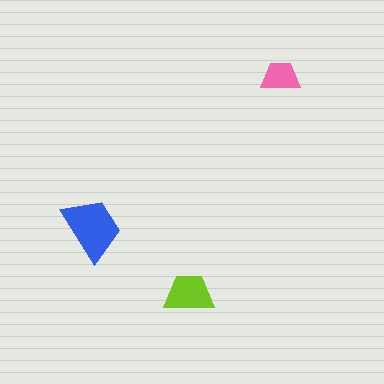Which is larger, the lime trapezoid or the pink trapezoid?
The lime one.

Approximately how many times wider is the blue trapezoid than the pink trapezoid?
About 1.5 times wider.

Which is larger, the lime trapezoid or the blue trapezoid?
The blue one.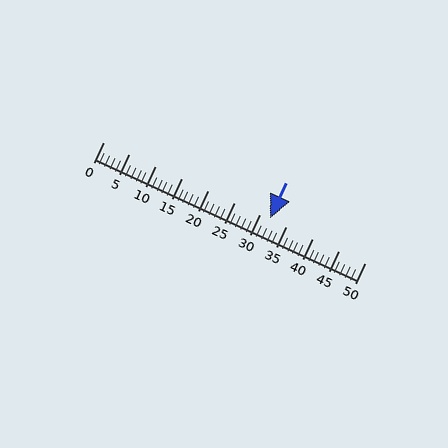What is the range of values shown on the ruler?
The ruler shows values from 0 to 50.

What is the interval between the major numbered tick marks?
The major tick marks are spaced 5 units apart.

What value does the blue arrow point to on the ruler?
The blue arrow points to approximately 32.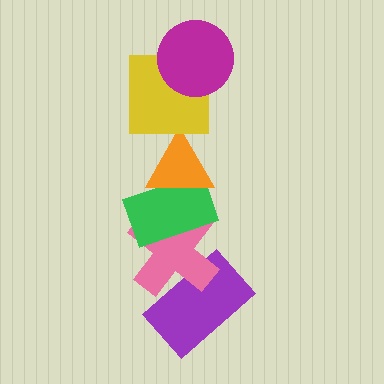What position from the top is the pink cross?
The pink cross is 5th from the top.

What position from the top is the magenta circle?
The magenta circle is 1st from the top.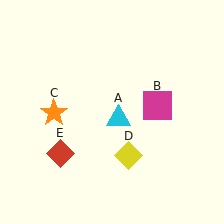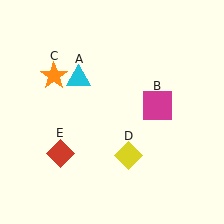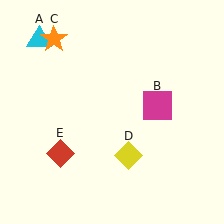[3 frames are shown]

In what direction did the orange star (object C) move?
The orange star (object C) moved up.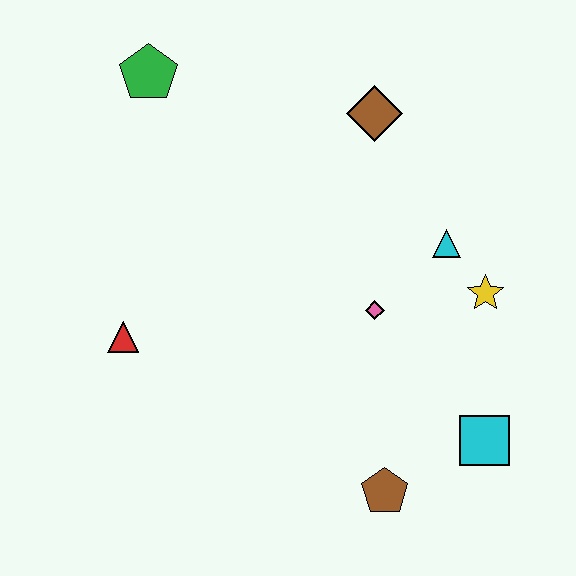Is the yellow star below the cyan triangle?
Yes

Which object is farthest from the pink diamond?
The green pentagon is farthest from the pink diamond.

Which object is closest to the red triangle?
The pink diamond is closest to the red triangle.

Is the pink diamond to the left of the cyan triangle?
Yes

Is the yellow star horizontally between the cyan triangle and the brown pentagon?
No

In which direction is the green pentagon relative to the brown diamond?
The green pentagon is to the left of the brown diamond.